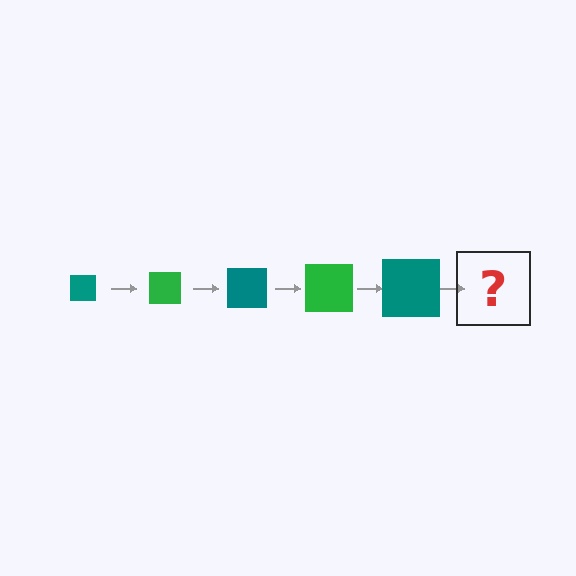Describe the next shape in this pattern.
It should be a green square, larger than the previous one.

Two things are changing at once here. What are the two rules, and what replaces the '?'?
The two rules are that the square grows larger each step and the color cycles through teal and green. The '?' should be a green square, larger than the previous one.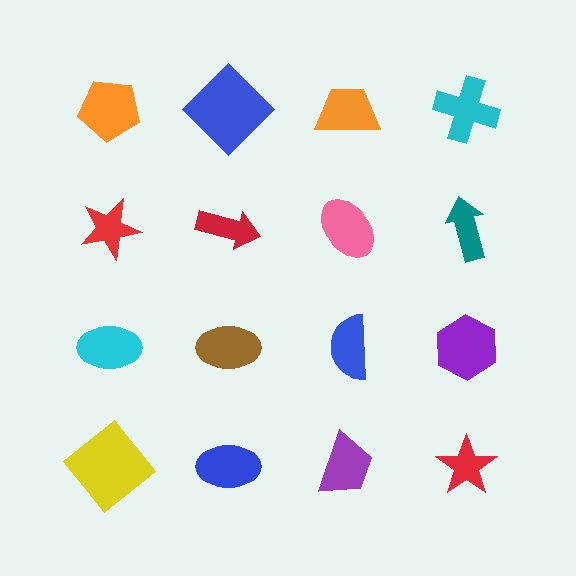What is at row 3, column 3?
A blue semicircle.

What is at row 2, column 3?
A pink ellipse.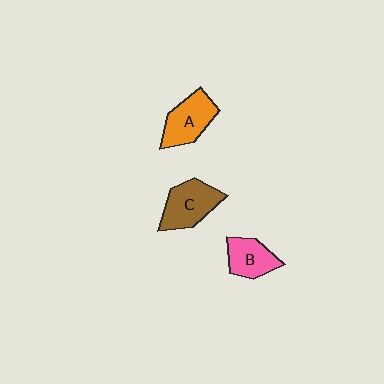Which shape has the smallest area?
Shape B (pink).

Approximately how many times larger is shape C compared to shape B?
Approximately 1.3 times.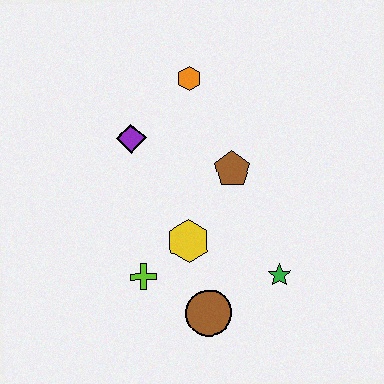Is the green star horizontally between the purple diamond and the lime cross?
No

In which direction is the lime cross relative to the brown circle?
The lime cross is to the left of the brown circle.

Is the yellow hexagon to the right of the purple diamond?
Yes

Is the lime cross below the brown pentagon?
Yes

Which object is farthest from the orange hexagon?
The brown circle is farthest from the orange hexagon.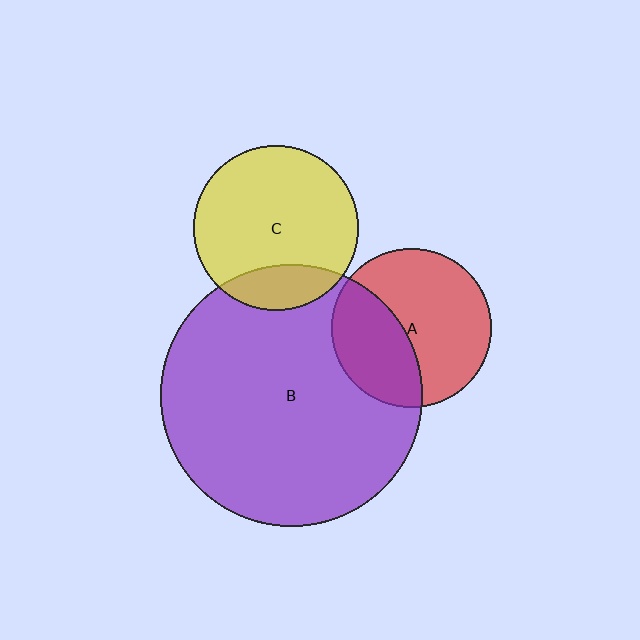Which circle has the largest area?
Circle B (purple).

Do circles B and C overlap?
Yes.